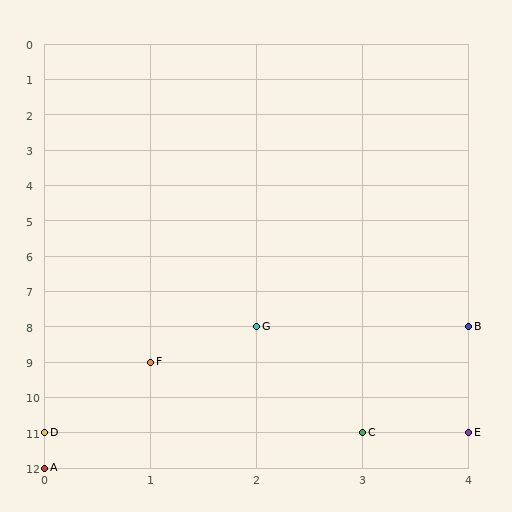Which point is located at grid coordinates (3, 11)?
Point C is at (3, 11).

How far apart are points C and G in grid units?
Points C and G are 1 column and 3 rows apart (about 3.2 grid units diagonally).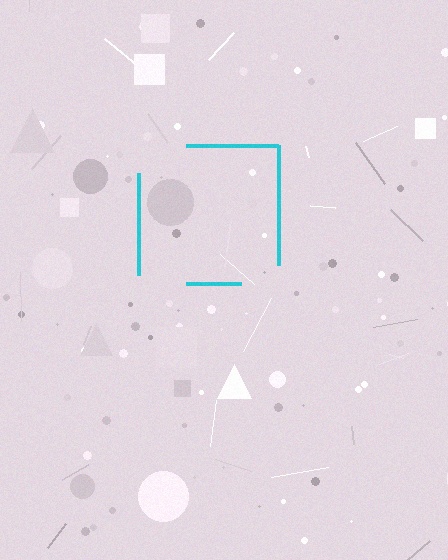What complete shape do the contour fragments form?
The contour fragments form a square.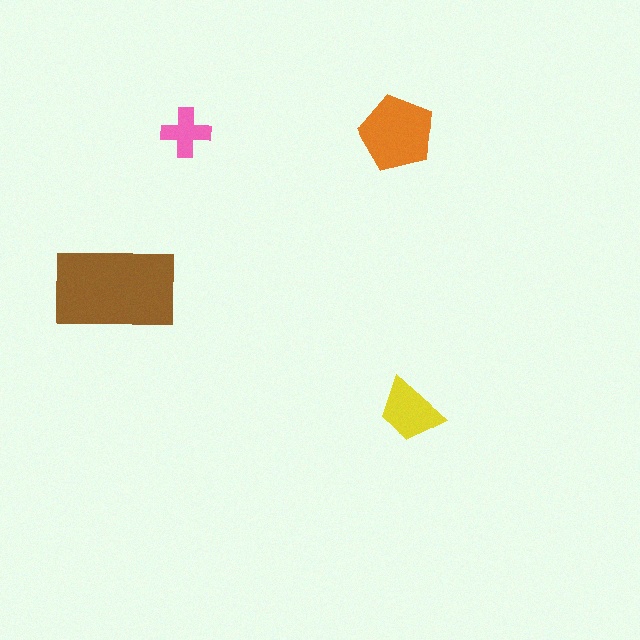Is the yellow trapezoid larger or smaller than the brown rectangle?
Smaller.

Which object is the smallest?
The pink cross.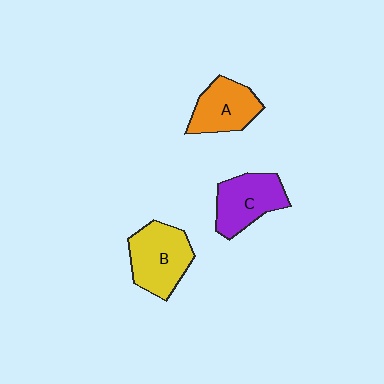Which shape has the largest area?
Shape B (yellow).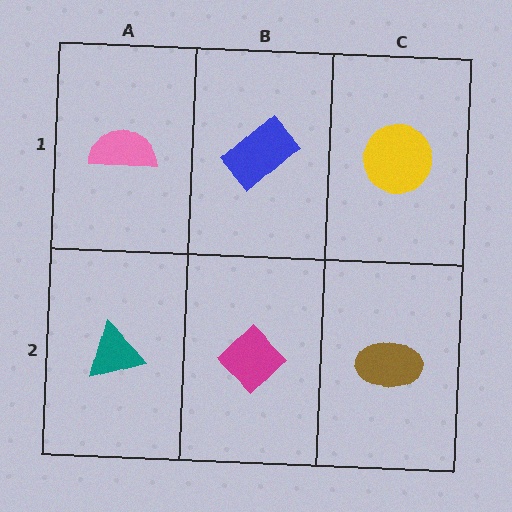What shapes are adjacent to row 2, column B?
A blue rectangle (row 1, column B), a teal triangle (row 2, column A), a brown ellipse (row 2, column C).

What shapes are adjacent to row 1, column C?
A brown ellipse (row 2, column C), a blue rectangle (row 1, column B).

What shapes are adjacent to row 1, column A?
A teal triangle (row 2, column A), a blue rectangle (row 1, column B).